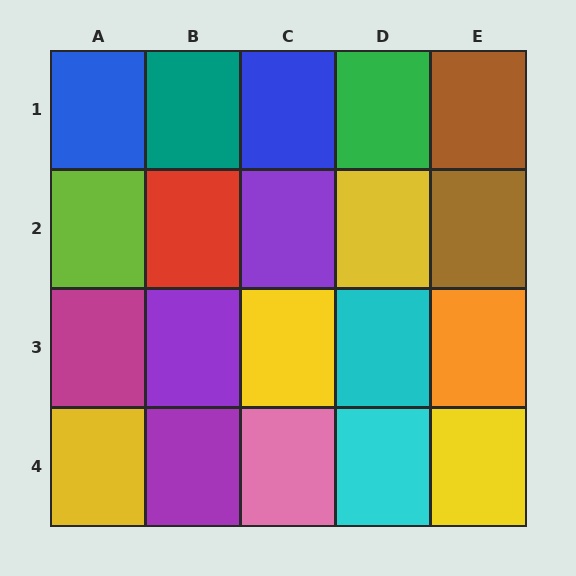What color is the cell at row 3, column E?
Orange.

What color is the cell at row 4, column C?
Pink.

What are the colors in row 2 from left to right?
Lime, red, purple, yellow, brown.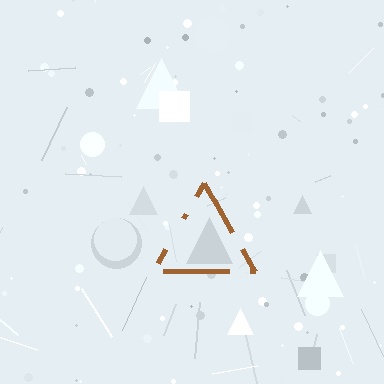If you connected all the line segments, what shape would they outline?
They would outline a triangle.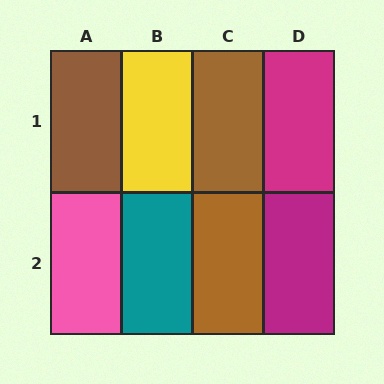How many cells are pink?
1 cell is pink.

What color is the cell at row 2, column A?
Pink.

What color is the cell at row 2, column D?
Magenta.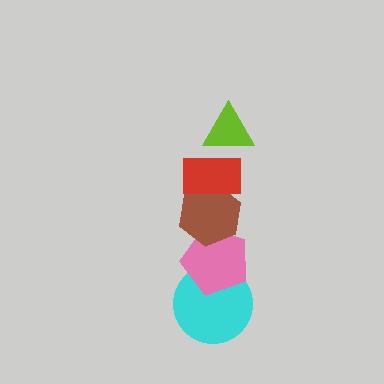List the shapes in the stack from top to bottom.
From top to bottom: the lime triangle, the red rectangle, the brown hexagon, the pink pentagon, the cyan circle.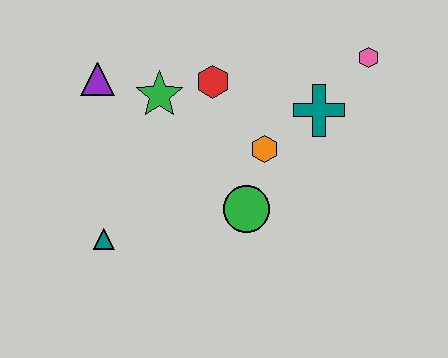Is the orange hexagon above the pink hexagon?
No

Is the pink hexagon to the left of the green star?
No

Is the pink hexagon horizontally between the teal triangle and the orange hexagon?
No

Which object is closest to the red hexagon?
The green star is closest to the red hexagon.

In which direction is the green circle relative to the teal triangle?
The green circle is to the right of the teal triangle.